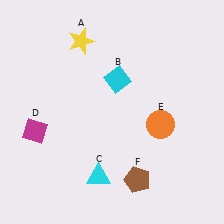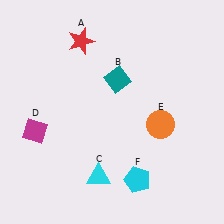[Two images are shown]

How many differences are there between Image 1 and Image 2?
There are 3 differences between the two images.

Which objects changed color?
A changed from yellow to red. B changed from cyan to teal. F changed from brown to cyan.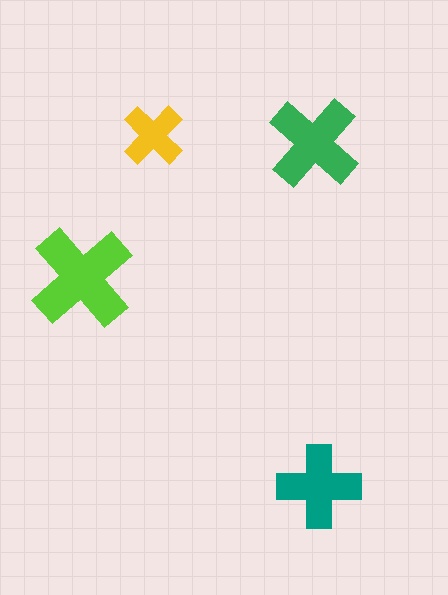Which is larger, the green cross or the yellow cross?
The green one.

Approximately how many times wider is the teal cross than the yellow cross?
About 1.5 times wider.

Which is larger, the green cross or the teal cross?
The green one.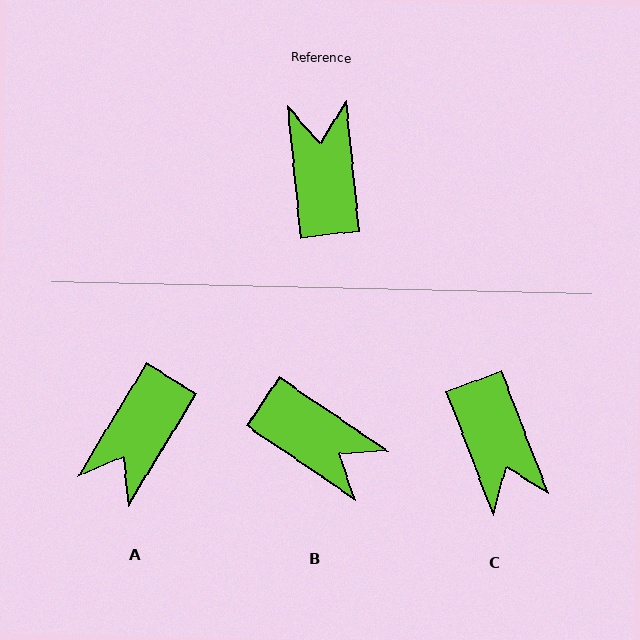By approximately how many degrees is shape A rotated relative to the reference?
Approximately 143 degrees counter-clockwise.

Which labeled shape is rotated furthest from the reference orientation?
C, about 165 degrees away.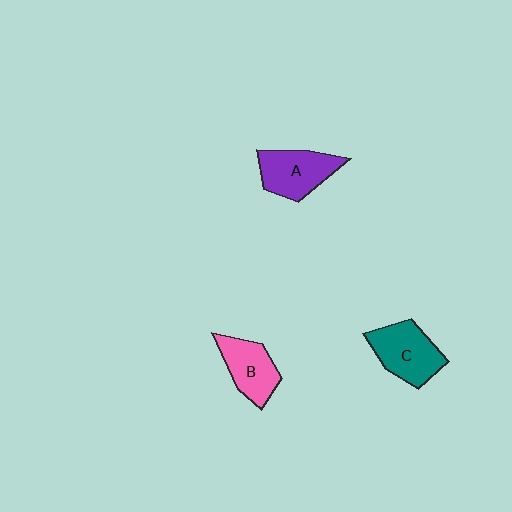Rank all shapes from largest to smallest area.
From largest to smallest: C (teal), A (purple), B (pink).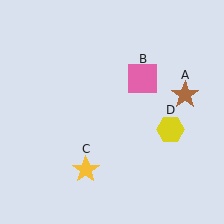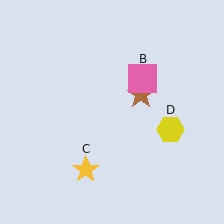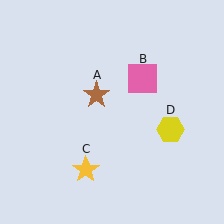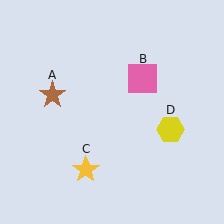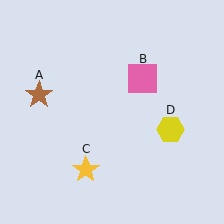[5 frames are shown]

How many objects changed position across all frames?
1 object changed position: brown star (object A).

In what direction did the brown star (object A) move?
The brown star (object A) moved left.